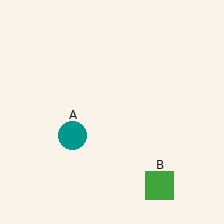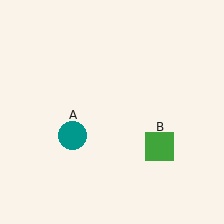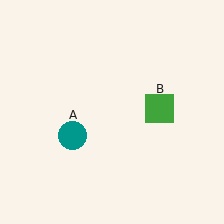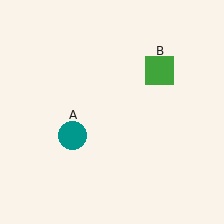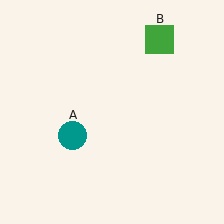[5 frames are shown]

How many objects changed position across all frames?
1 object changed position: green square (object B).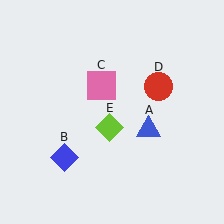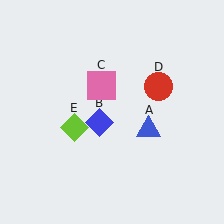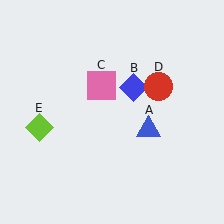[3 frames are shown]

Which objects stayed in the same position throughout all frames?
Blue triangle (object A) and pink square (object C) and red circle (object D) remained stationary.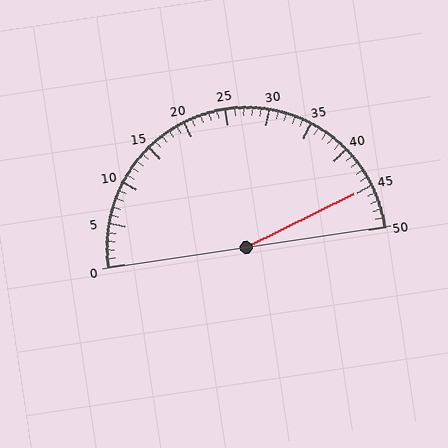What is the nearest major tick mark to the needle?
The nearest major tick mark is 45.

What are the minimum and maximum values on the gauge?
The gauge ranges from 0 to 50.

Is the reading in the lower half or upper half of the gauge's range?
The reading is in the upper half of the range (0 to 50).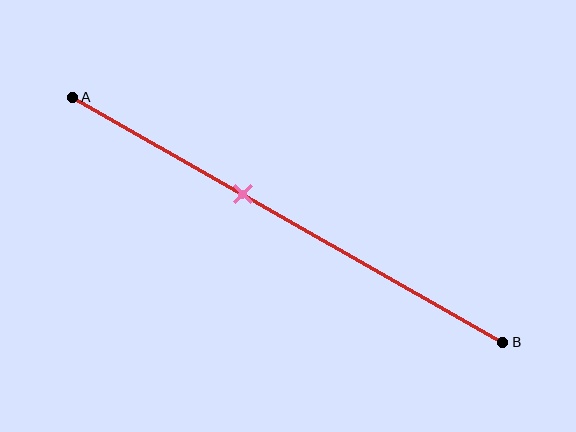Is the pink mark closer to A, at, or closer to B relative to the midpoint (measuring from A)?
The pink mark is closer to point A than the midpoint of segment AB.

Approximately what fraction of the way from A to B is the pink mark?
The pink mark is approximately 40% of the way from A to B.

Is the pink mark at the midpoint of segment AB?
No, the mark is at about 40% from A, not at the 50% midpoint.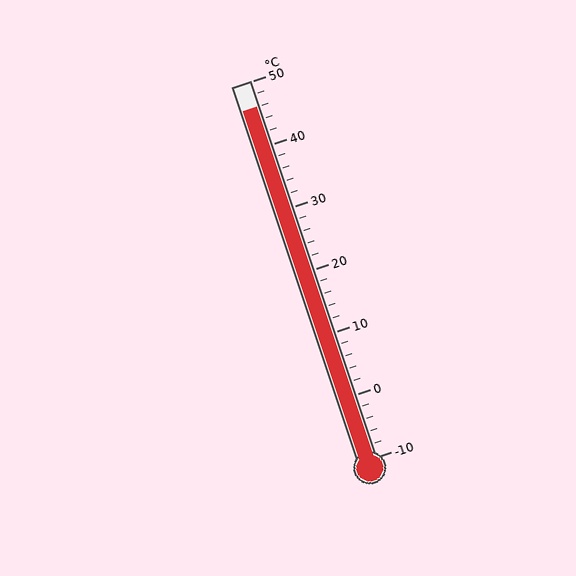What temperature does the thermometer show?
The thermometer shows approximately 46°C.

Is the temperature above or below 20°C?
The temperature is above 20°C.